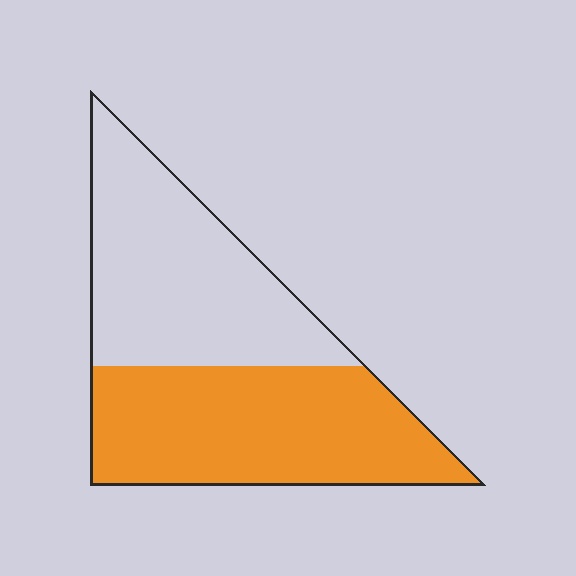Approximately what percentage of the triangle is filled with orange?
Approximately 50%.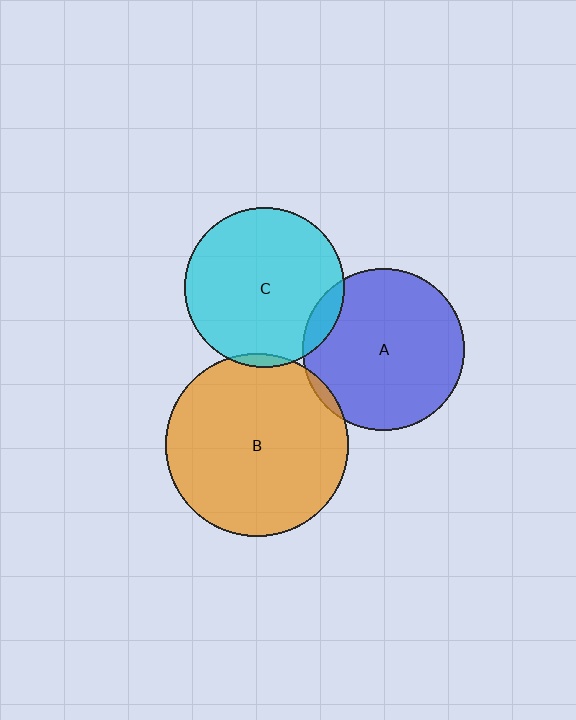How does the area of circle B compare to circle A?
Approximately 1.3 times.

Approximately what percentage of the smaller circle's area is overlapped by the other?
Approximately 5%.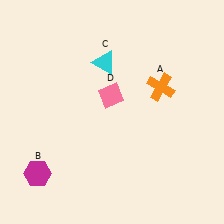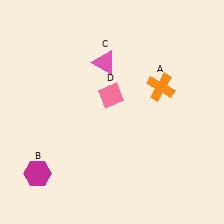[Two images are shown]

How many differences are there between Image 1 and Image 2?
There is 1 difference between the two images.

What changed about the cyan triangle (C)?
In Image 1, C is cyan. In Image 2, it changed to pink.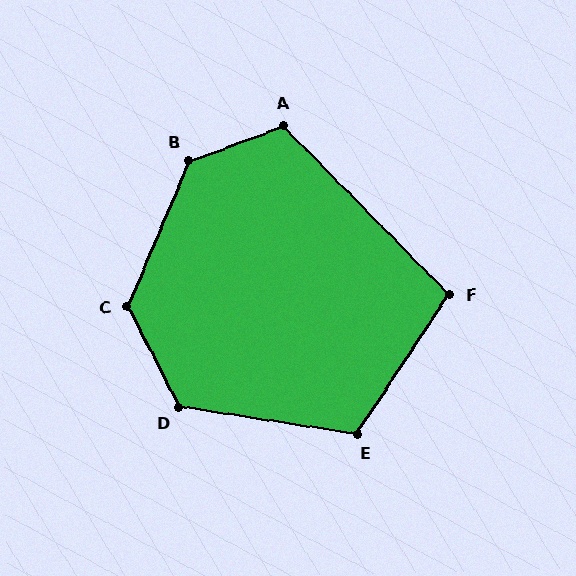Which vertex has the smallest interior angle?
F, at approximately 102 degrees.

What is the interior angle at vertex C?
Approximately 130 degrees (obtuse).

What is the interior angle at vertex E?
Approximately 115 degrees (obtuse).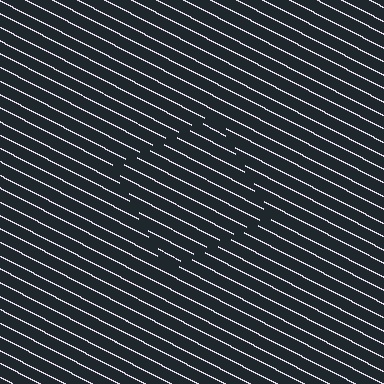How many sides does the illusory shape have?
4 sides — the line-ends trace a square.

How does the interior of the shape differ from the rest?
The interior of the shape contains the same grating, shifted by half a period — the contour is defined by the phase discontinuity where line-ends from the inner and outer gratings abut.